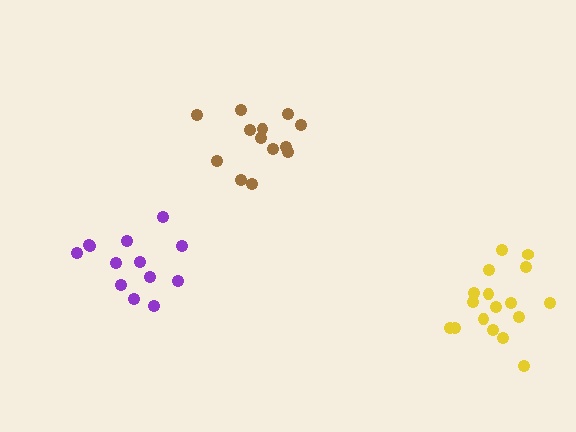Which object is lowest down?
The yellow cluster is bottommost.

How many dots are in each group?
Group 1: 13 dots, Group 2: 17 dots, Group 3: 13 dots (43 total).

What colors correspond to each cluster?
The clusters are colored: purple, yellow, brown.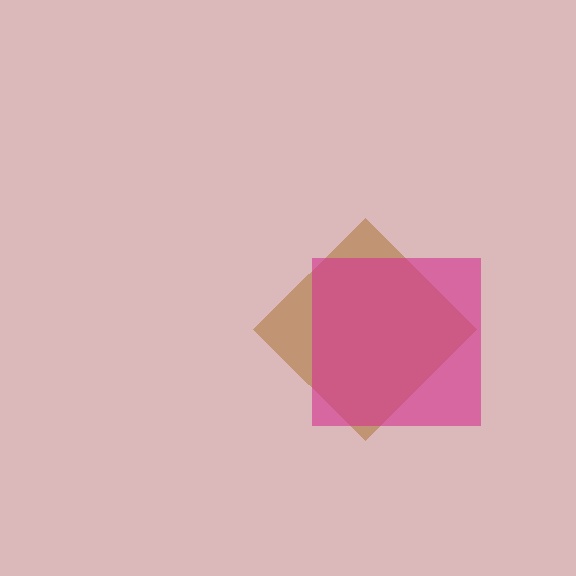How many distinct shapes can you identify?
There are 2 distinct shapes: a brown diamond, a magenta square.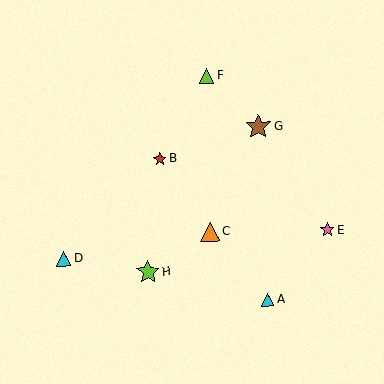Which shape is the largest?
The brown star (labeled G) is the largest.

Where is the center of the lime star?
The center of the lime star is at (148, 272).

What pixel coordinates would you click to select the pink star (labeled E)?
Click at (327, 230) to select the pink star E.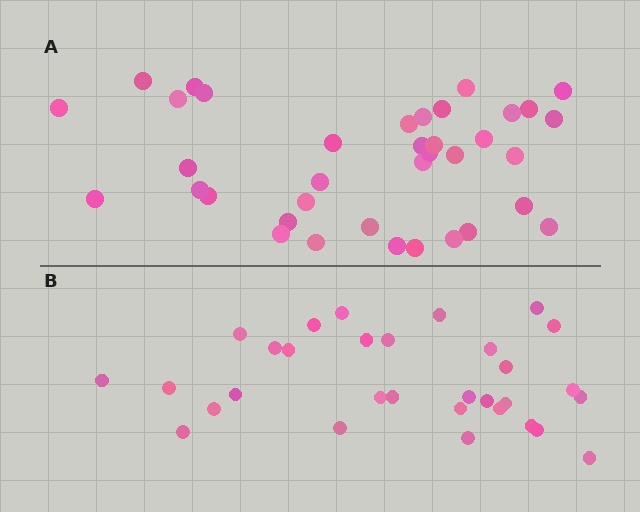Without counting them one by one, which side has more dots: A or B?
Region A (the top region) has more dots.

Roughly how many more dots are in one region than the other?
Region A has about 6 more dots than region B.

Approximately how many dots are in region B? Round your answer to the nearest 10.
About 30 dots. (The exact count is 31, which rounds to 30.)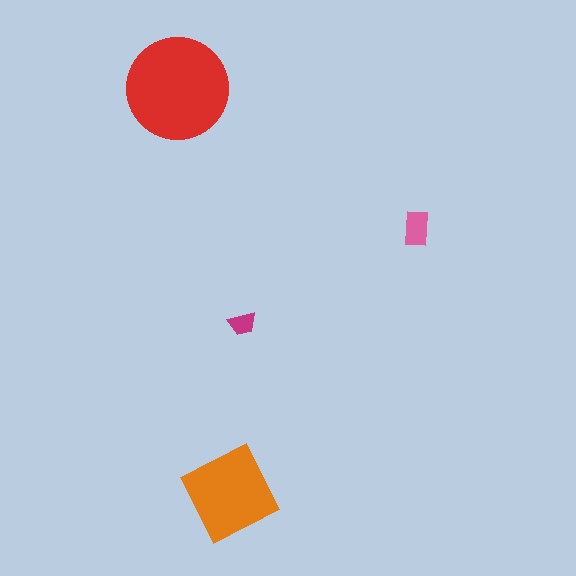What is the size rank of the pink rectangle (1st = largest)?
3rd.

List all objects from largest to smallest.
The red circle, the orange square, the pink rectangle, the magenta trapezoid.